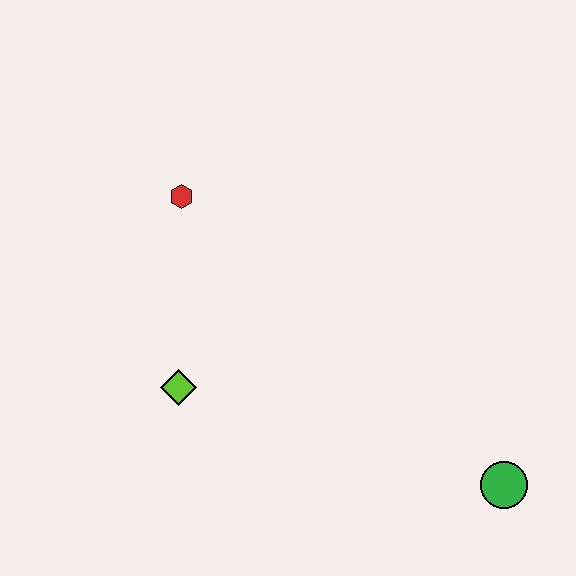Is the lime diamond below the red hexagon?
Yes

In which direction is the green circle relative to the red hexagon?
The green circle is to the right of the red hexagon.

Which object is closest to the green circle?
The lime diamond is closest to the green circle.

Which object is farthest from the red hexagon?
The green circle is farthest from the red hexagon.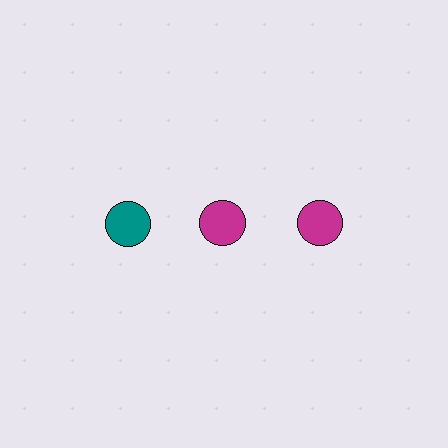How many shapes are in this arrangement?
There are 3 shapes arranged in a grid pattern.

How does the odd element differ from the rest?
It has a different color: teal instead of magenta.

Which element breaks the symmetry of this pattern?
The teal circle in the top row, leftmost column breaks the symmetry. All other shapes are magenta circles.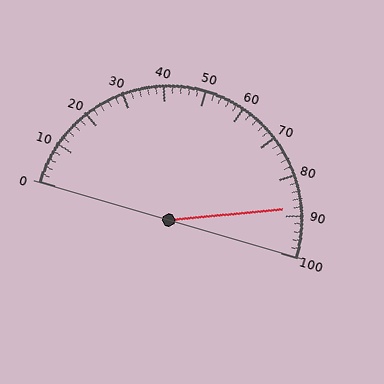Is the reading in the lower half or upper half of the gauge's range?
The reading is in the upper half of the range (0 to 100).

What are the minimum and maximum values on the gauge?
The gauge ranges from 0 to 100.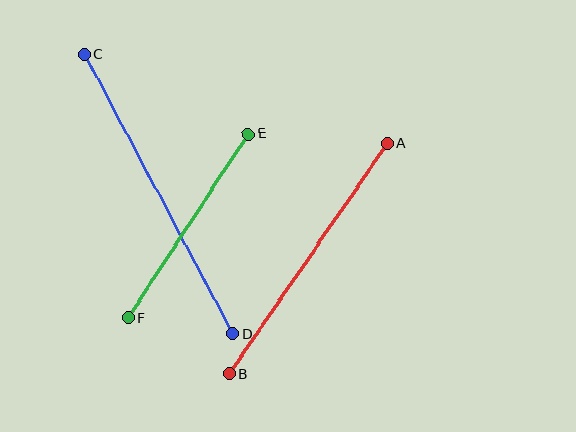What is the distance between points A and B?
The distance is approximately 279 pixels.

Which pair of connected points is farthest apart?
Points C and D are farthest apart.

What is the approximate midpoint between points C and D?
The midpoint is at approximately (158, 194) pixels.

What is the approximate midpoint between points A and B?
The midpoint is at approximately (308, 259) pixels.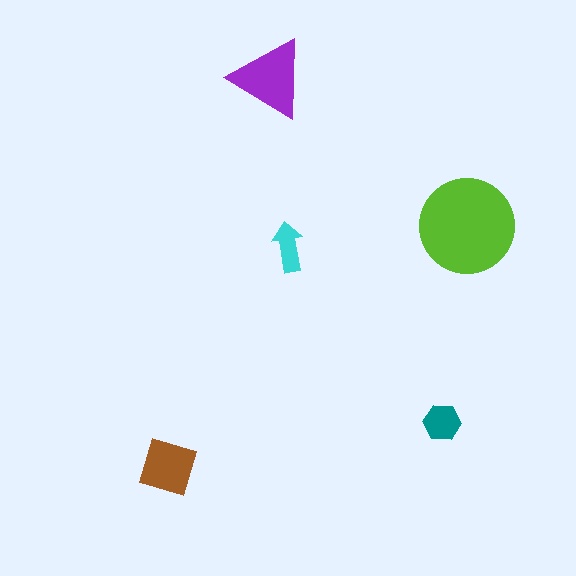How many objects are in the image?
There are 5 objects in the image.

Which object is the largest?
The lime circle.